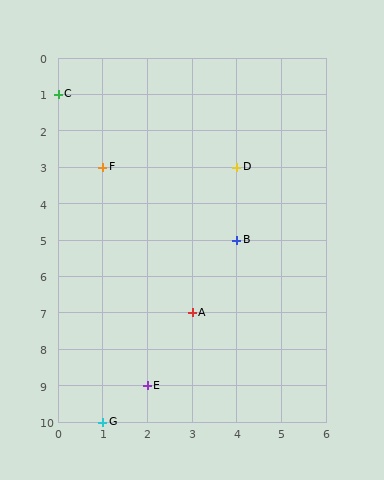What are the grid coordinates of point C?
Point C is at grid coordinates (0, 1).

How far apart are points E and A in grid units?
Points E and A are 1 column and 2 rows apart (about 2.2 grid units diagonally).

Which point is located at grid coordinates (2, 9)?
Point E is at (2, 9).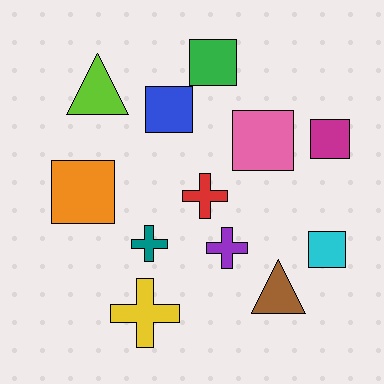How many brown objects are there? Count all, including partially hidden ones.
There is 1 brown object.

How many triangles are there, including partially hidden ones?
There are 2 triangles.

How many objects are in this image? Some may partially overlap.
There are 12 objects.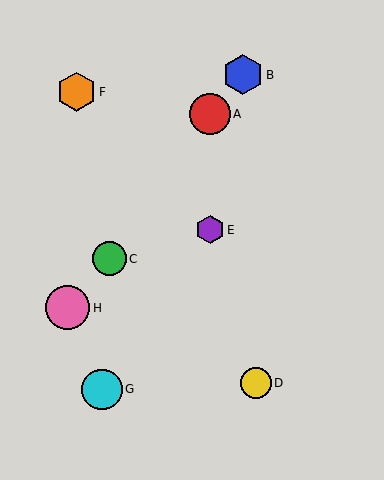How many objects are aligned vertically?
2 objects (A, E) are aligned vertically.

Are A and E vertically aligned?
Yes, both are at x≈210.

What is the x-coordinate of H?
Object H is at x≈68.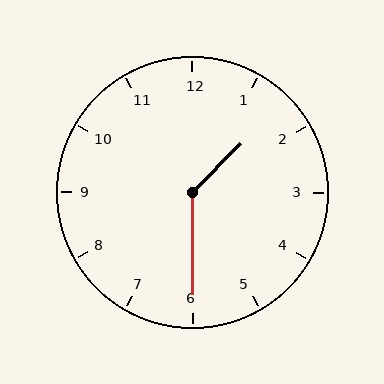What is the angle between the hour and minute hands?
Approximately 135 degrees.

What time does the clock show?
1:30.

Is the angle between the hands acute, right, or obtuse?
It is obtuse.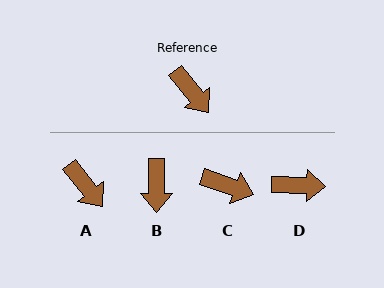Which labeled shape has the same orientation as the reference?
A.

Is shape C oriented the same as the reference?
No, it is off by about 33 degrees.